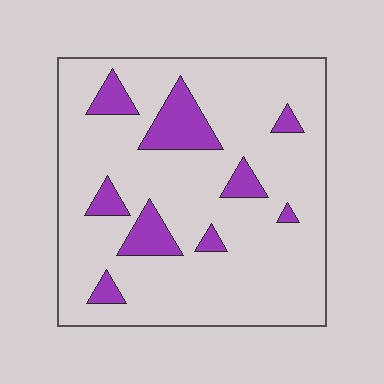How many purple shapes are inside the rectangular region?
9.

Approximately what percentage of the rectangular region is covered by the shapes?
Approximately 15%.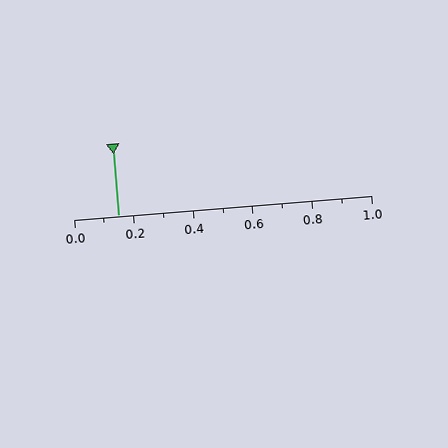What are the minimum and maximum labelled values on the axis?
The axis runs from 0.0 to 1.0.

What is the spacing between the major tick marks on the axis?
The major ticks are spaced 0.2 apart.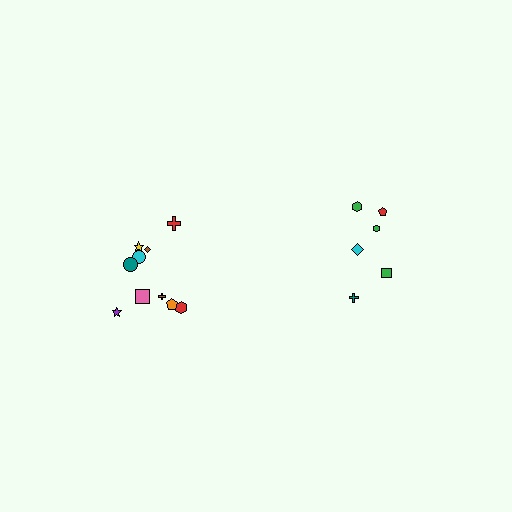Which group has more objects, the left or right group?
The left group.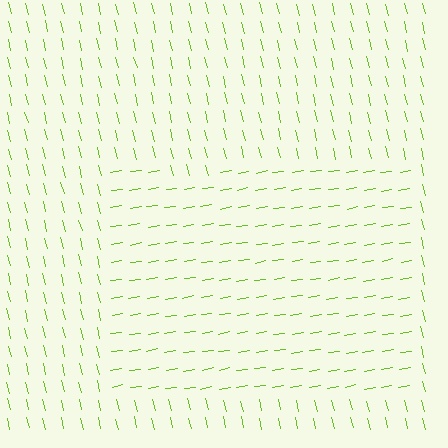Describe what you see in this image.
The image is filled with small lime line segments. A rectangle region in the image has lines oriented differently from the surrounding lines, creating a visible texture boundary.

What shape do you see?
I see a rectangle.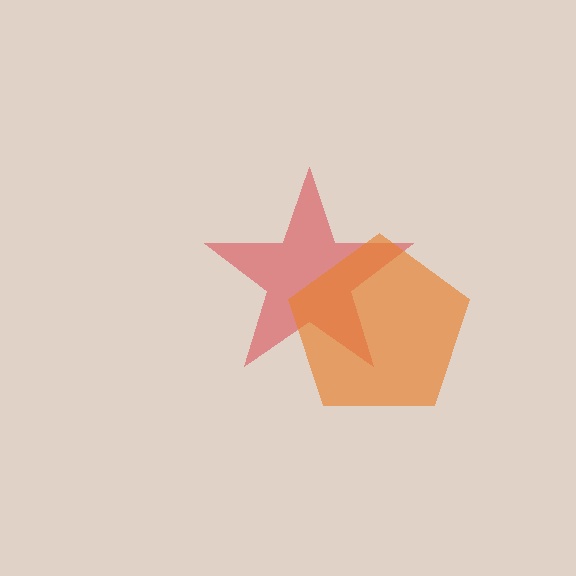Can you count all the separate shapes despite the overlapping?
Yes, there are 2 separate shapes.